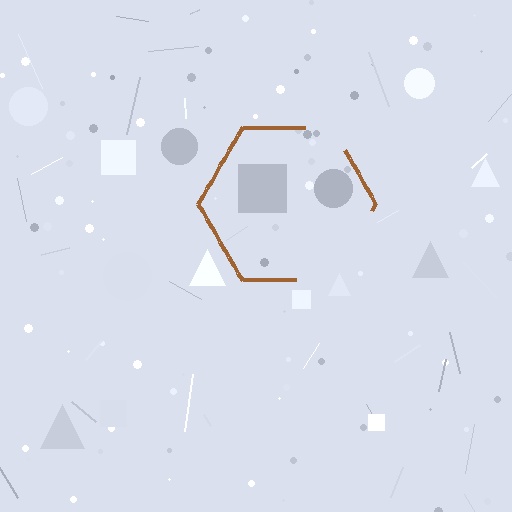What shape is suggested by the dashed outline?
The dashed outline suggests a hexagon.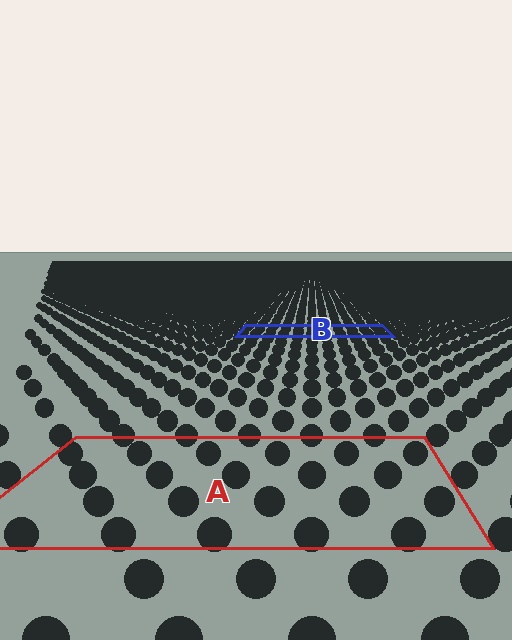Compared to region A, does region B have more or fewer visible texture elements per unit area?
Region B has more texture elements per unit area — they are packed more densely because it is farther away.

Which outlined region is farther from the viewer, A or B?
Region B is farther from the viewer — the texture elements inside it appear smaller and more densely packed.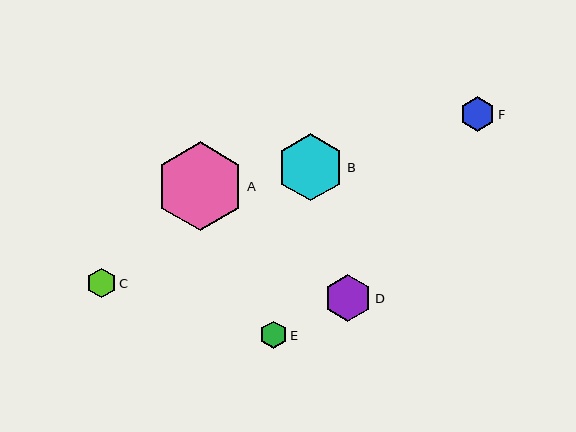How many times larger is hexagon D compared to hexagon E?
Hexagon D is approximately 1.7 times the size of hexagon E.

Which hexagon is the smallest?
Hexagon E is the smallest with a size of approximately 27 pixels.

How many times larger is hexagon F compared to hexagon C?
Hexagon F is approximately 1.2 times the size of hexagon C.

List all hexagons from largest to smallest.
From largest to smallest: A, B, D, F, C, E.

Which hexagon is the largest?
Hexagon A is the largest with a size of approximately 89 pixels.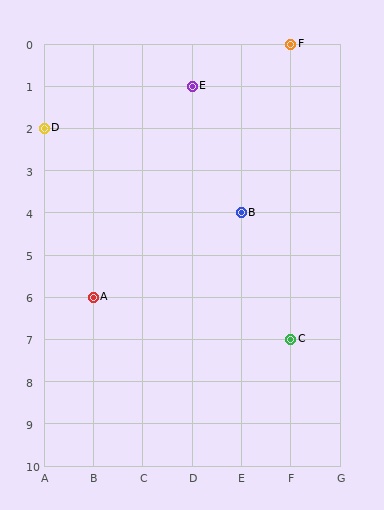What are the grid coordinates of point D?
Point D is at grid coordinates (A, 2).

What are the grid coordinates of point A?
Point A is at grid coordinates (B, 6).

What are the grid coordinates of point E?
Point E is at grid coordinates (D, 1).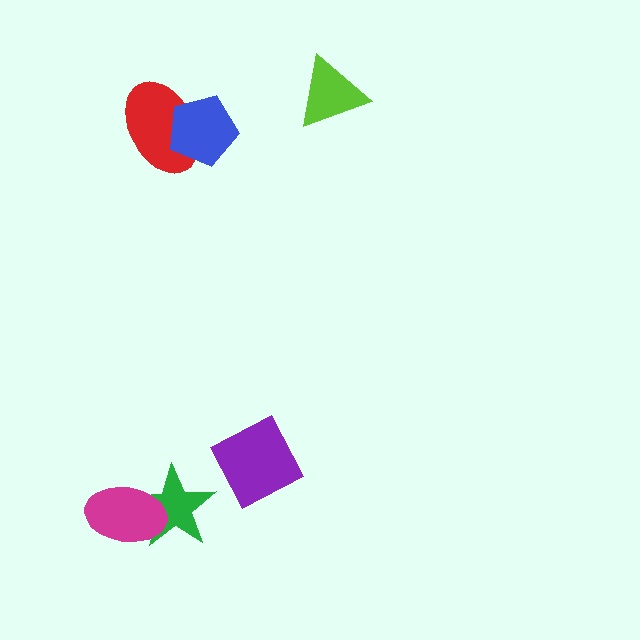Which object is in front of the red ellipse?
The blue pentagon is in front of the red ellipse.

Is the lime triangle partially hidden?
No, no other shape covers it.